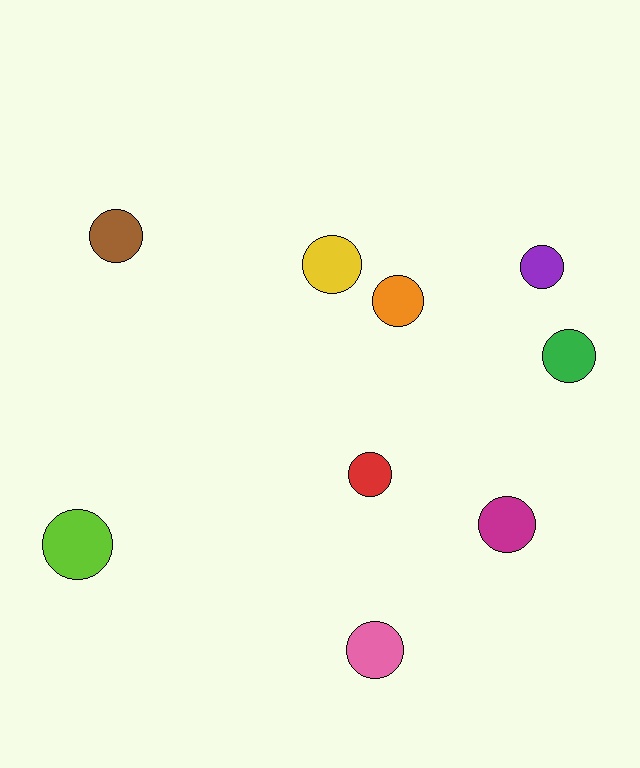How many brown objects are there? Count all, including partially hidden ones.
There is 1 brown object.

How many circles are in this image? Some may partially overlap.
There are 9 circles.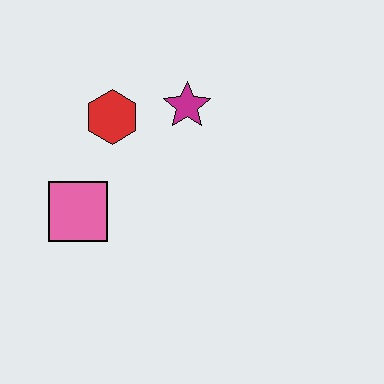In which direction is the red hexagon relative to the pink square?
The red hexagon is above the pink square.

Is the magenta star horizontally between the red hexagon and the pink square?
No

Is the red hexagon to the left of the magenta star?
Yes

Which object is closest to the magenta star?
The red hexagon is closest to the magenta star.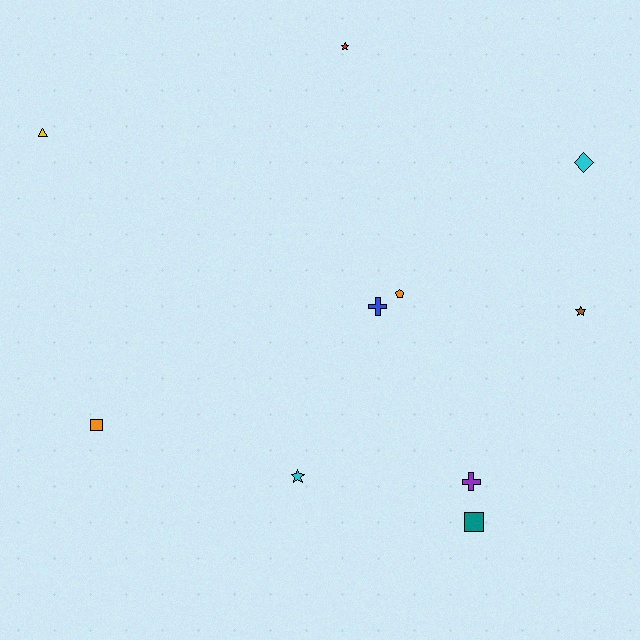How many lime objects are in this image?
There are no lime objects.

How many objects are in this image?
There are 10 objects.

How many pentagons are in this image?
There is 1 pentagon.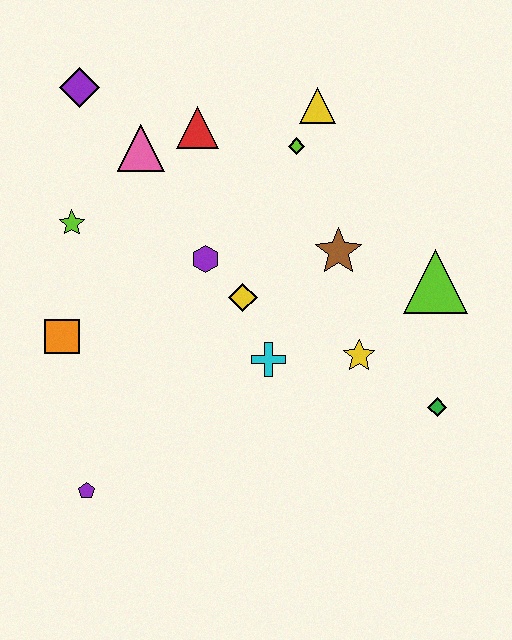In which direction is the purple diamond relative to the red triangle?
The purple diamond is to the left of the red triangle.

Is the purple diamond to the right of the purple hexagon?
No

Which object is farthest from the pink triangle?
The green diamond is farthest from the pink triangle.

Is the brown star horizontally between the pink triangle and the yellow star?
Yes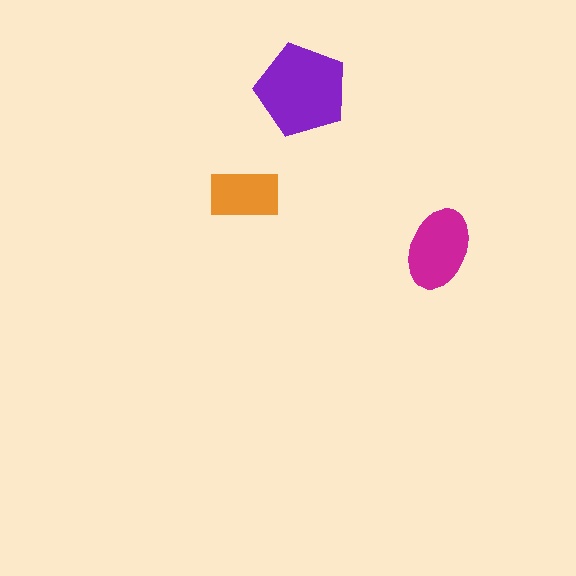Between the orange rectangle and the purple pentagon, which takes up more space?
The purple pentagon.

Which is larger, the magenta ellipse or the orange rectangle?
The magenta ellipse.